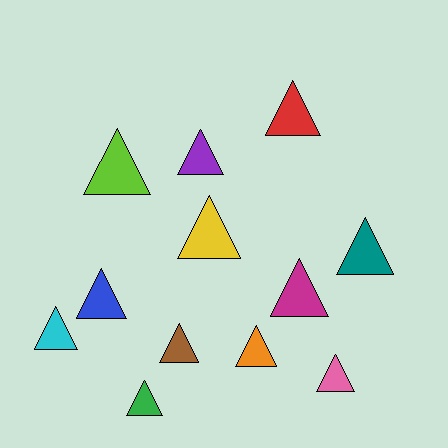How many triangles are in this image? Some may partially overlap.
There are 12 triangles.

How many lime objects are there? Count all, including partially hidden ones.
There is 1 lime object.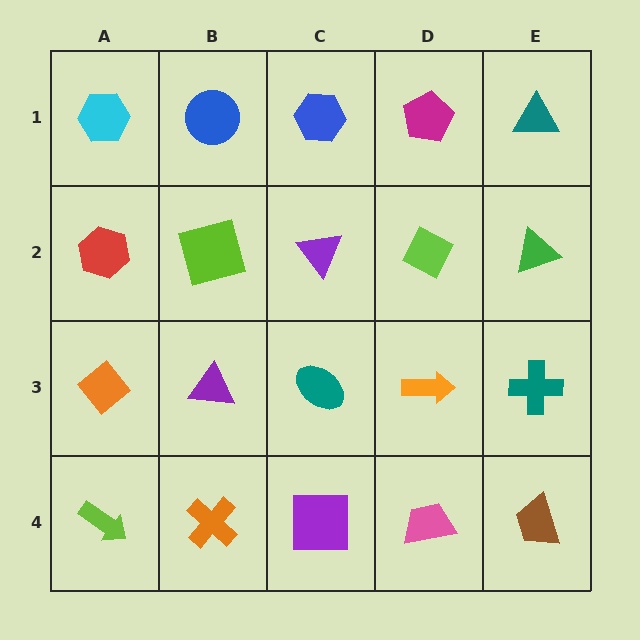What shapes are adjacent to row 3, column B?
A lime square (row 2, column B), an orange cross (row 4, column B), an orange diamond (row 3, column A), a teal ellipse (row 3, column C).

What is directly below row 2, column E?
A teal cross.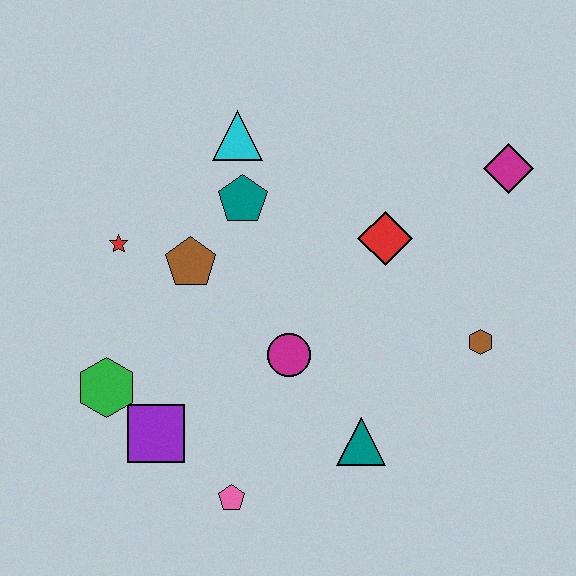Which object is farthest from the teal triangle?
The cyan triangle is farthest from the teal triangle.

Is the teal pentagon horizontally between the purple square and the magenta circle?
Yes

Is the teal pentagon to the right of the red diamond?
No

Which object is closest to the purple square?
The green hexagon is closest to the purple square.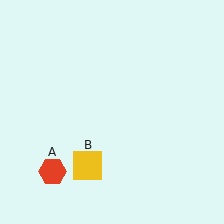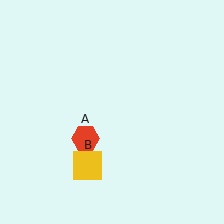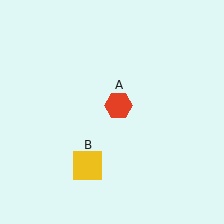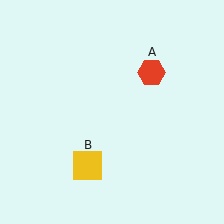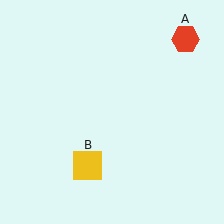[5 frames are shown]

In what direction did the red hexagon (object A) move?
The red hexagon (object A) moved up and to the right.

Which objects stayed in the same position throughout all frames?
Yellow square (object B) remained stationary.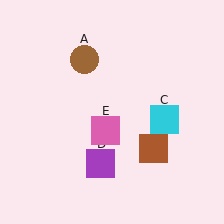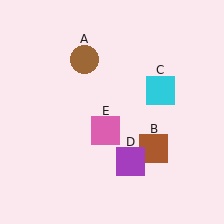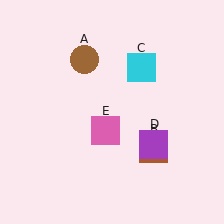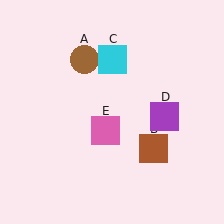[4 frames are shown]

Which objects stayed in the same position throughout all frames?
Brown circle (object A) and brown square (object B) and pink square (object E) remained stationary.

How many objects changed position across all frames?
2 objects changed position: cyan square (object C), purple square (object D).